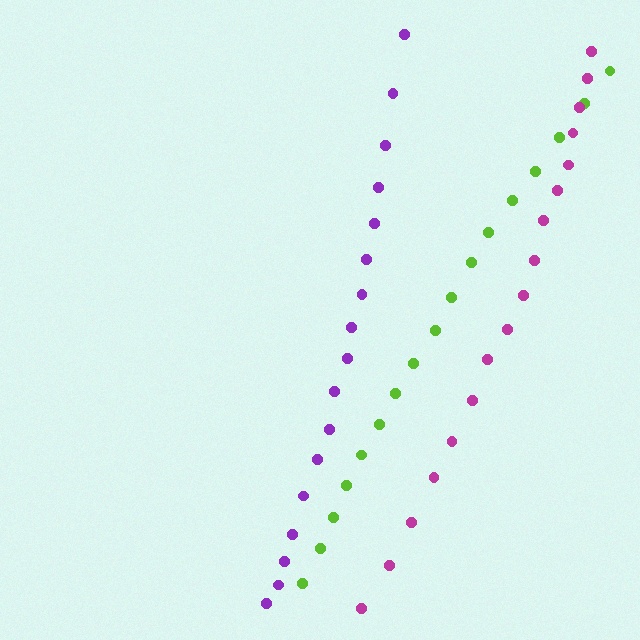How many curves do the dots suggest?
There are 3 distinct paths.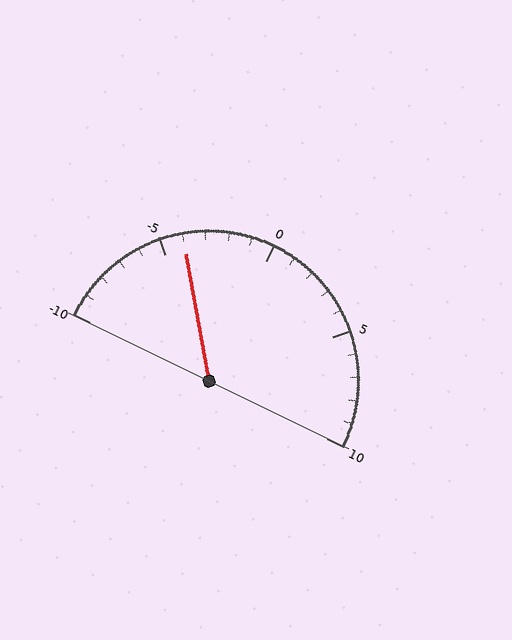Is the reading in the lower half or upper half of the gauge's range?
The reading is in the lower half of the range (-10 to 10).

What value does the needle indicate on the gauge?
The needle indicates approximately -4.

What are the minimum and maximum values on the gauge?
The gauge ranges from -10 to 10.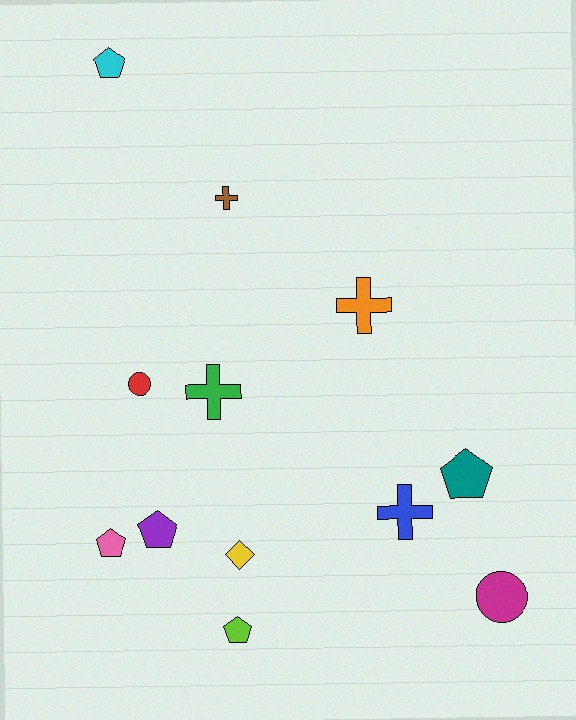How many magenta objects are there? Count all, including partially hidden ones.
There is 1 magenta object.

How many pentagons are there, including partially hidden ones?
There are 5 pentagons.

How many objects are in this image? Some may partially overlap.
There are 12 objects.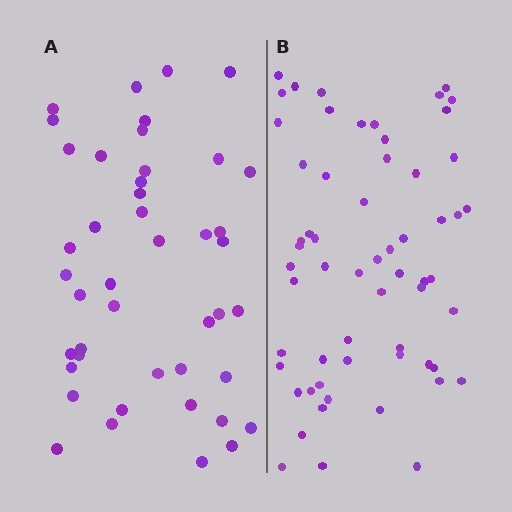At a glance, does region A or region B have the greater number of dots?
Region B (the right region) has more dots.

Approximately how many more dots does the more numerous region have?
Region B has approximately 15 more dots than region A.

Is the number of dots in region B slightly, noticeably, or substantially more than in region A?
Region B has noticeably more, but not dramatically so. The ratio is roughly 1.4 to 1.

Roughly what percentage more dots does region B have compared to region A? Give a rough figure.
About 35% more.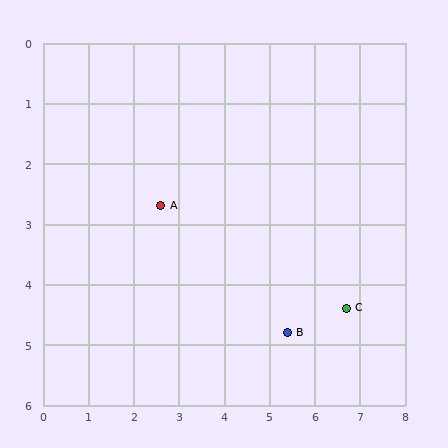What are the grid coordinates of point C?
Point C is at approximately (6.7, 4.4).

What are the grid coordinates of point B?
Point B is at approximately (5.4, 4.8).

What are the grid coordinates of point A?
Point A is at approximately (2.6, 2.7).